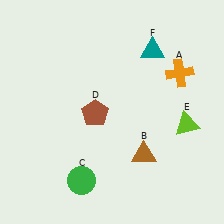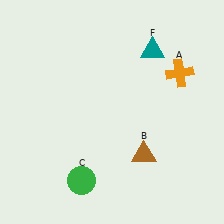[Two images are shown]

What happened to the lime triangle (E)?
The lime triangle (E) was removed in Image 2. It was in the bottom-right area of Image 1.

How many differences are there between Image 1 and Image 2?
There are 2 differences between the two images.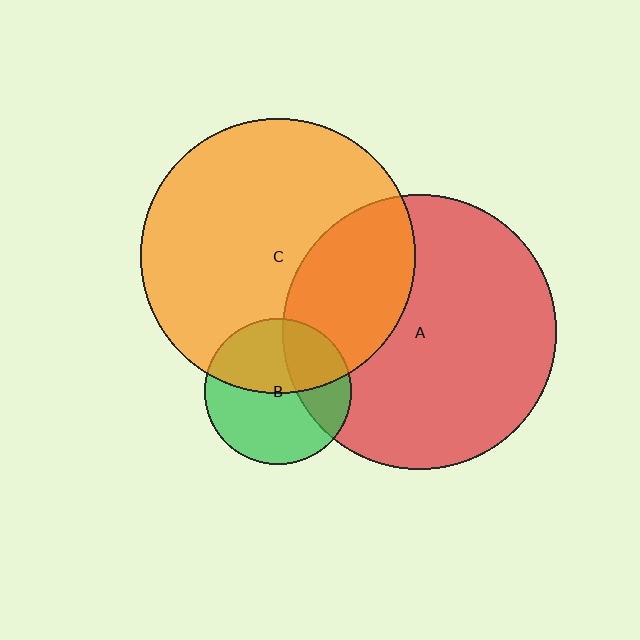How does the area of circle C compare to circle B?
Approximately 3.5 times.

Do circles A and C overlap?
Yes.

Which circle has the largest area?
Circle C (orange).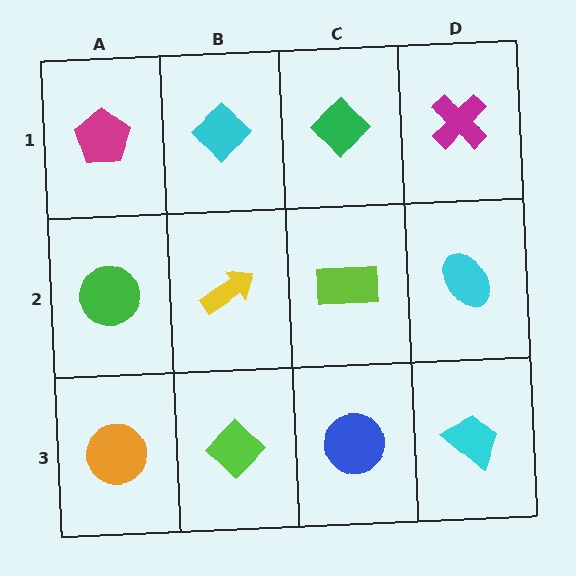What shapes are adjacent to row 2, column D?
A magenta cross (row 1, column D), a cyan trapezoid (row 3, column D), a lime rectangle (row 2, column C).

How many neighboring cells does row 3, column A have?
2.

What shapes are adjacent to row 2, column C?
A green diamond (row 1, column C), a blue circle (row 3, column C), a yellow arrow (row 2, column B), a cyan ellipse (row 2, column D).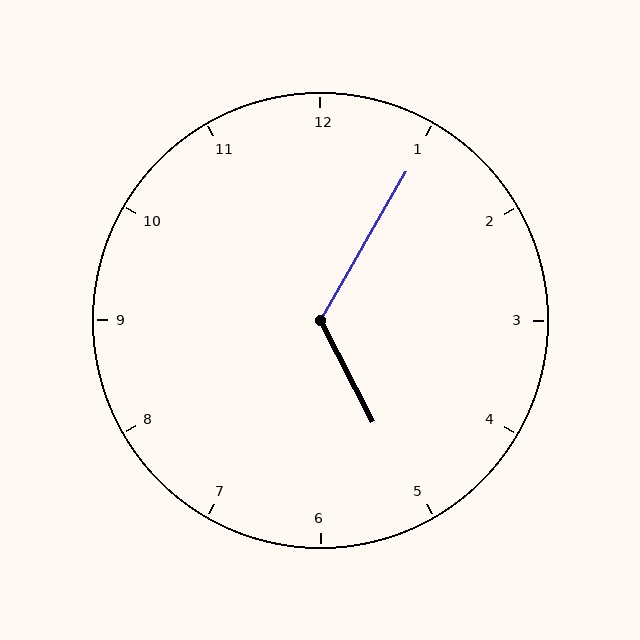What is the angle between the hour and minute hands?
Approximately 122 degrees.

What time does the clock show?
5:05.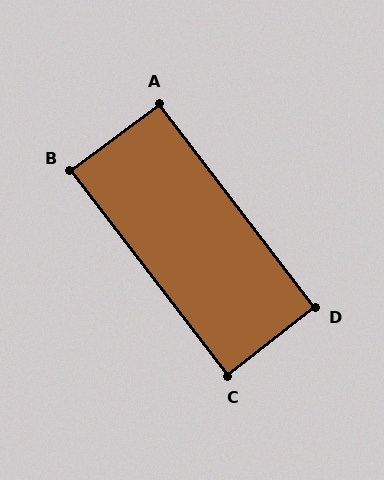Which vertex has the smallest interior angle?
B, at approximately 89 degrees.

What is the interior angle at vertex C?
Approximately 89 degrees (approximately right).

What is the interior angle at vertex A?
Approximately 91 degrees (approximately right).